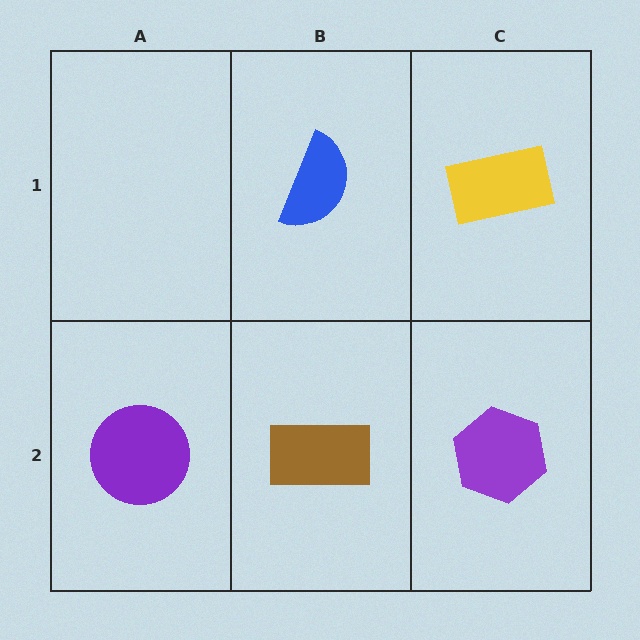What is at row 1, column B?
A blue semicircle.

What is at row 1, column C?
A yellow rectangle.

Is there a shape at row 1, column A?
No, that cell is empty.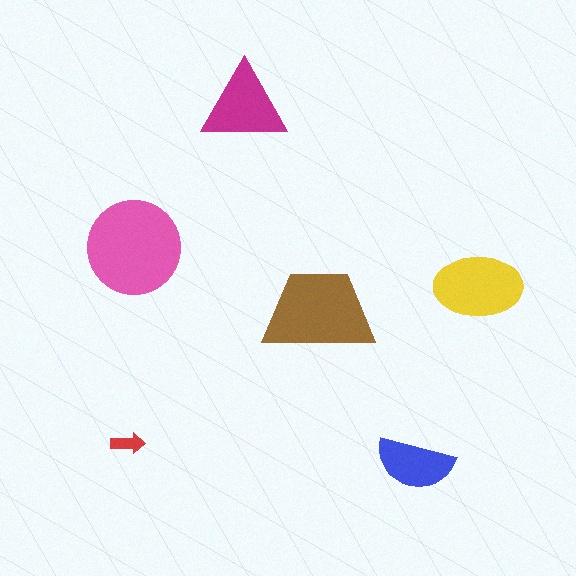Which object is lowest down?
The blue semicircle is bottommost.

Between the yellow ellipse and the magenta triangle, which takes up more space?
The yellow ellipse.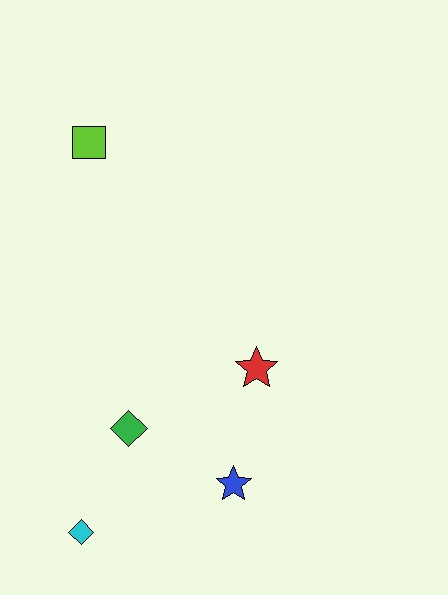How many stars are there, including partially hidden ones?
There are 2 stars.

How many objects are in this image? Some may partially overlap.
There are 5 objects.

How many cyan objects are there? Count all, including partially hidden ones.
There is 1 cyan object.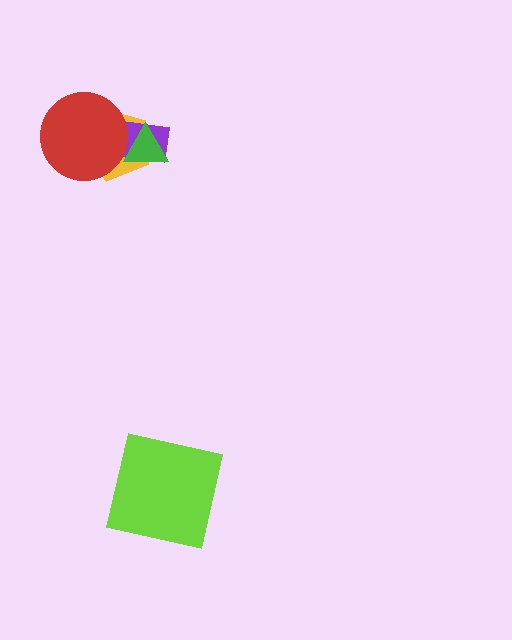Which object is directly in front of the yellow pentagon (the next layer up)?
The purple rectangle is directly in front of the yellow pentagon.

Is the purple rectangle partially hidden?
Yes, it is partially covered by another shape.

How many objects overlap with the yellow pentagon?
3 objects overlap with the yellow pentagon.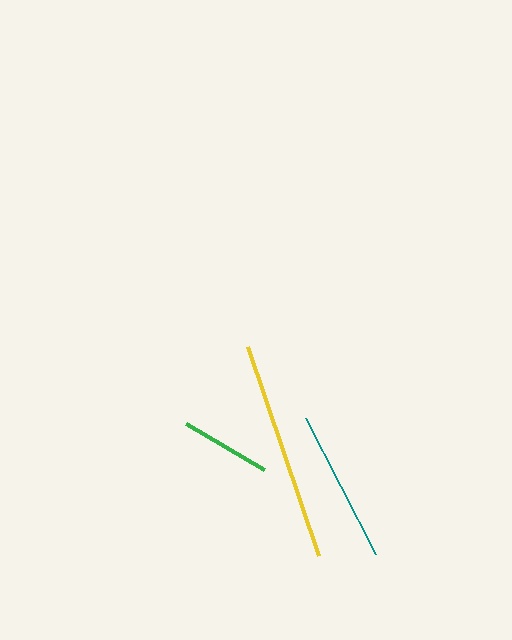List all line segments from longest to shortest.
From longest to shortest: yellow, teal, green.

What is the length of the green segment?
The green segment is approximately 91 pixels long.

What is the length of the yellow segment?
The yellow segment is approximately 220 pixels long.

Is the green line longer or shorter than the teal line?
The teal line is longer than the green line.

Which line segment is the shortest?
The green line is the shortest at approximately 91 pixels.